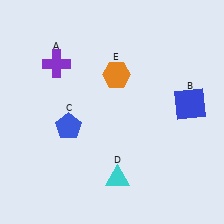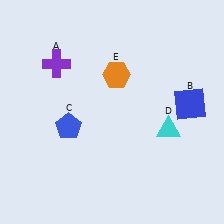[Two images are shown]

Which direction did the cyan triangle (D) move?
The cyan triangle (D) moved right.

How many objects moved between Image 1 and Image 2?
1 object moved between the two images.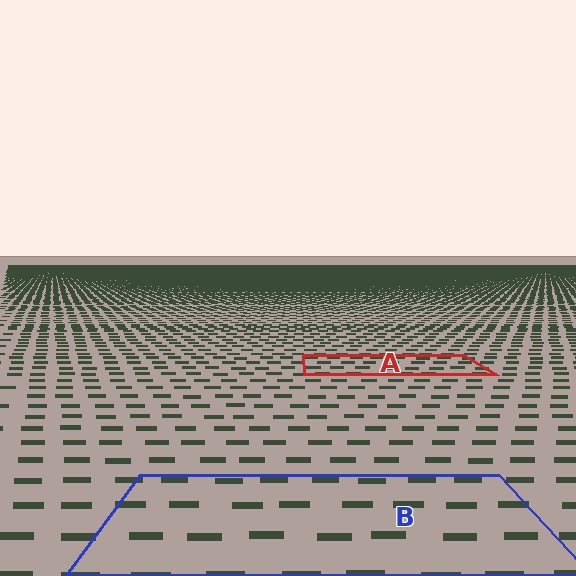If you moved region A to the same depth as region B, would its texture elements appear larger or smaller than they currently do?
They would appear larger. At a closer depth, the same texture elements are projected at a bigger on-screen size.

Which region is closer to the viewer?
Region B is closer. The texture elements there are larger and more spread out.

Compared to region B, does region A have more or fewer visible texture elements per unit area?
Region A has more texture elements per unit area — they are packed more densely because it is farther away.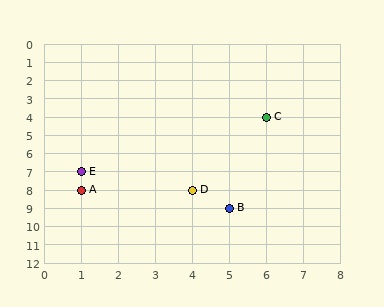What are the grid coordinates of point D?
Point D is at grid coordinates (4, 8).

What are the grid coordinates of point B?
Point B is at grid coordinates (5, 9).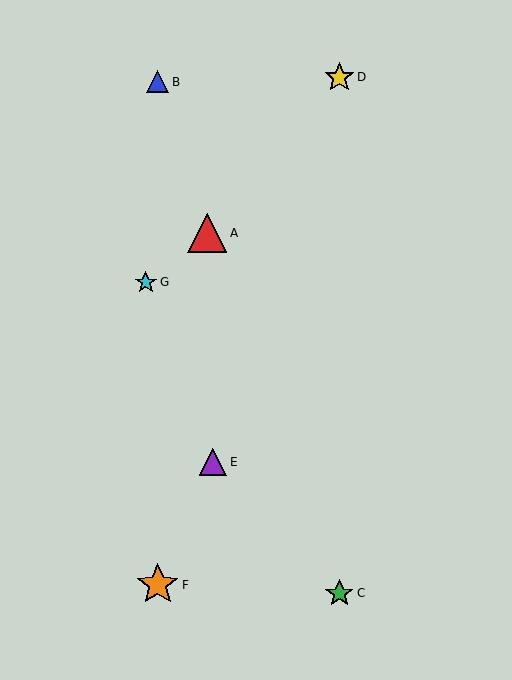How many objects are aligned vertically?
2 objects (C, D) are aligned vertically.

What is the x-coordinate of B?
Object B is at x≈157.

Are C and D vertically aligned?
Yes, both are at x≈339.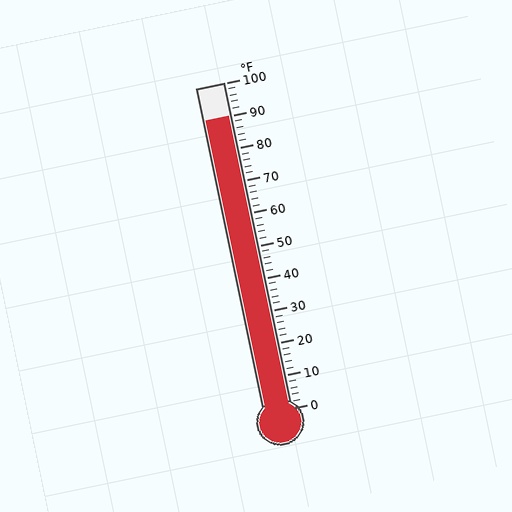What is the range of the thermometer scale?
The thermometer scale ranges from 0°F to 100°F.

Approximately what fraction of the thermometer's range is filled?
The thermometer is filled to approximately 90% of its range.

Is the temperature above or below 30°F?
The temperature is above 30°F.